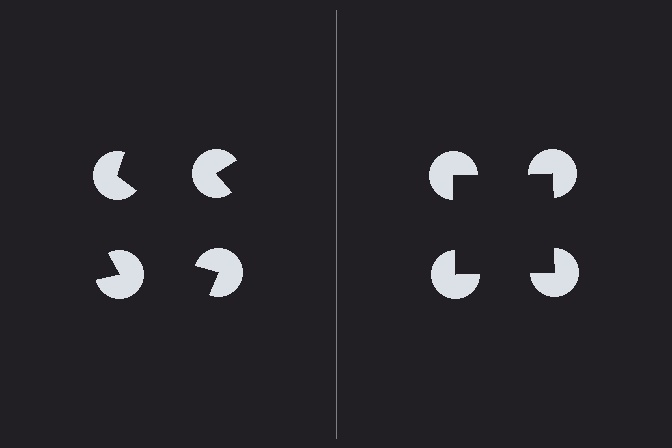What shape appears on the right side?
An illusory square.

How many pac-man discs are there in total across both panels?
8 — 4 on each side.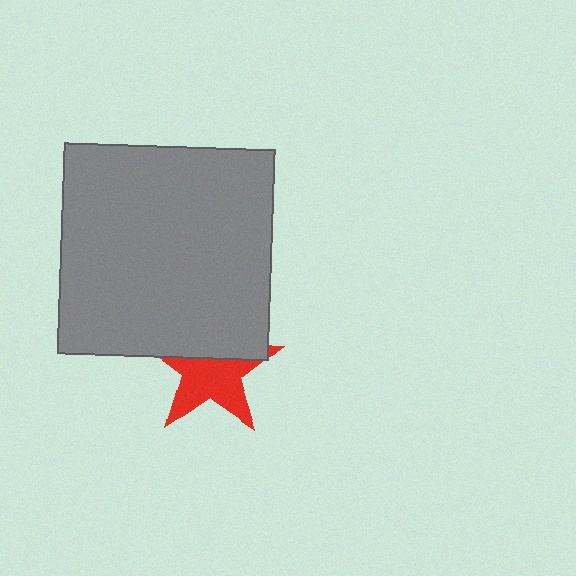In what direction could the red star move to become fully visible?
The red star could move down. That would shift it out from behind the gray square entirely.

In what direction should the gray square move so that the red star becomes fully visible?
The gray square should move up. That is the shortest direction to clear the overlap and leave the red star fully visible.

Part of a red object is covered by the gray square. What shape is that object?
It is a star.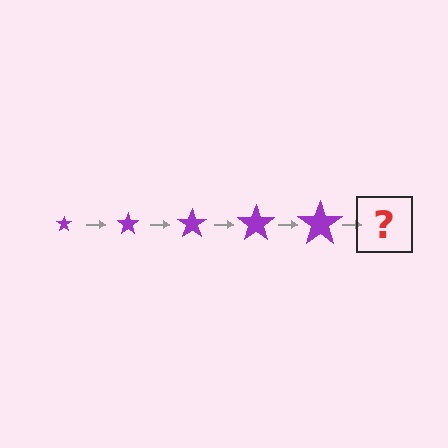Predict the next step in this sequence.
The next step is a purple star, larger than the previous one.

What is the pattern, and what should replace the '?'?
The pattern is that the star gets progressively larger each step. The '?' should be a purple star, larger than the previous one.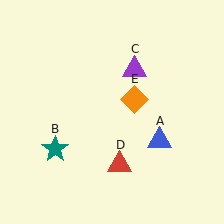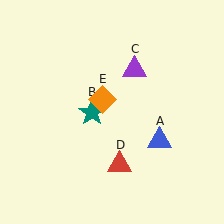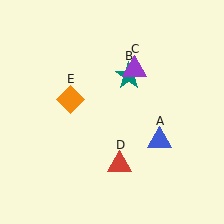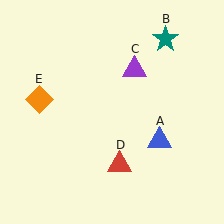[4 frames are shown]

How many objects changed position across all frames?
2 objects changed position: teal star (object B), orange diamond (object E).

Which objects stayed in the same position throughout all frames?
Blue triangle (object A) and purple triangle (object C) and red triangle (object D) remained stationary.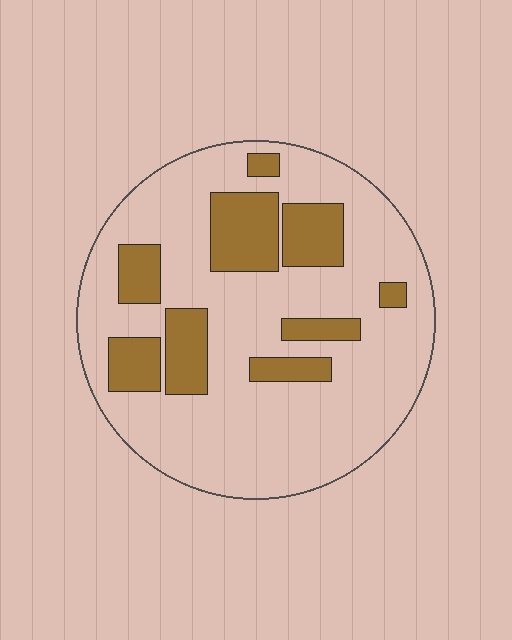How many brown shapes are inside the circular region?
9.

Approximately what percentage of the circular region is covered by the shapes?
Approximately 25%.